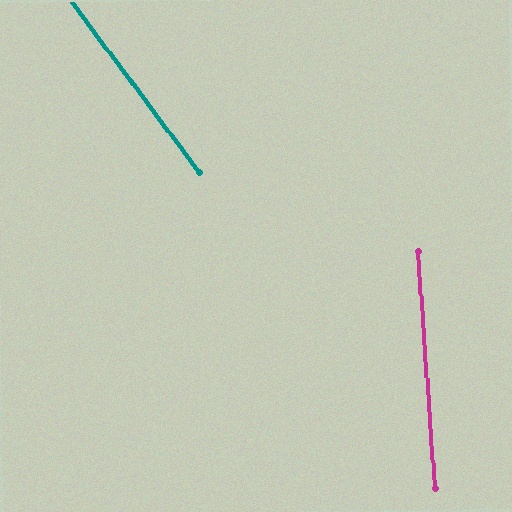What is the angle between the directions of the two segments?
Approximately 33 degrees.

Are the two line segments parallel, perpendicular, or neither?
Neither parallel nor perpendicular — they differ by about 33°.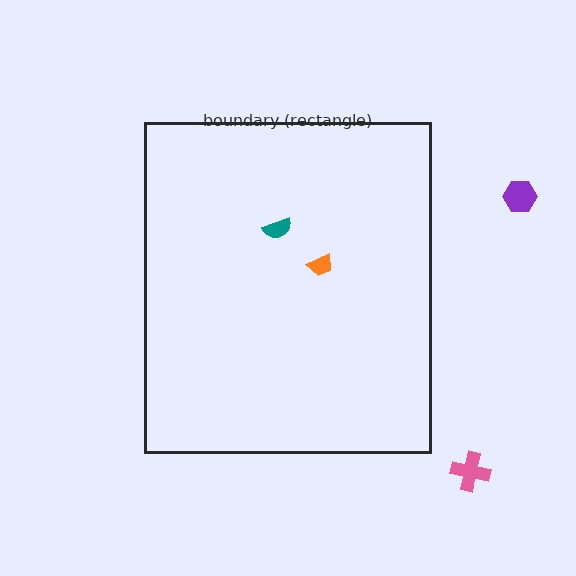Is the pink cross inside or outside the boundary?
Outside.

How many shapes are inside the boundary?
2 inside, 2 outside.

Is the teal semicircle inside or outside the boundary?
Inside.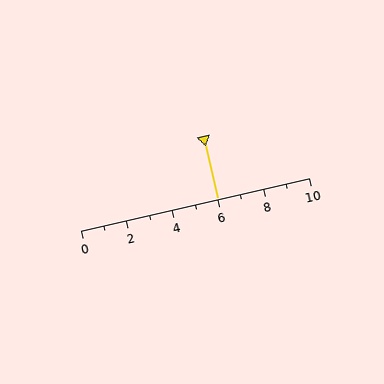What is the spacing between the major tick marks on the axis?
The major ticks are spaced 2 apart.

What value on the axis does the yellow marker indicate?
The marker indicates approximately 6.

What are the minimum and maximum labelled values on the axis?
The axis runs from 0 to 10.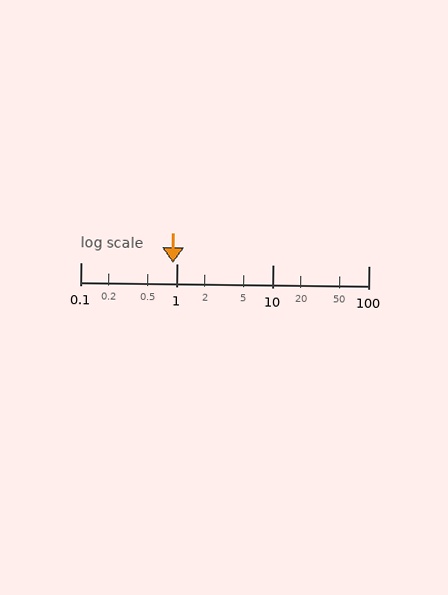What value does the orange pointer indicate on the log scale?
The pointer indicates approximately 0.93.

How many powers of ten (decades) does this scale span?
The scale spans 3 decades, from 0.1 to 100.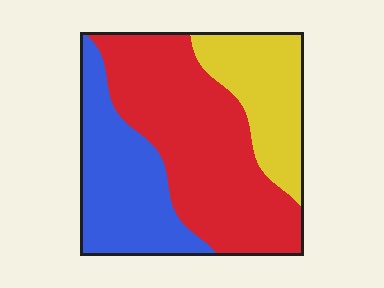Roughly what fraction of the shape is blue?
Blue covers around 30% of the shape.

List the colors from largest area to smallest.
From largest to smallest: red, blue, yellow.